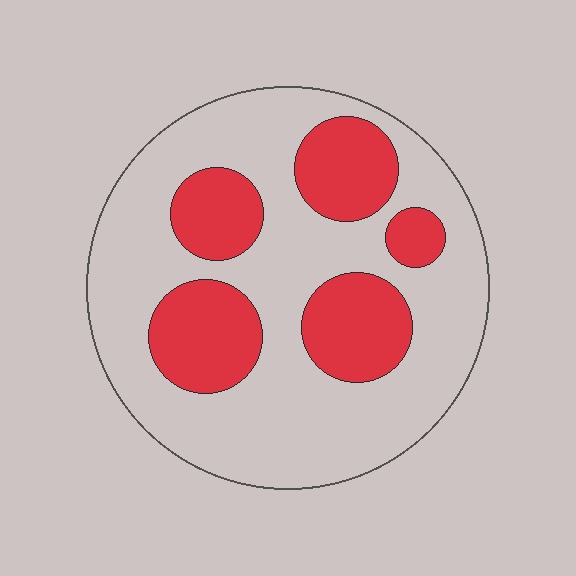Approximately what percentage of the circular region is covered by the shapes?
Approximately 30%.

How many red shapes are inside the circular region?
5.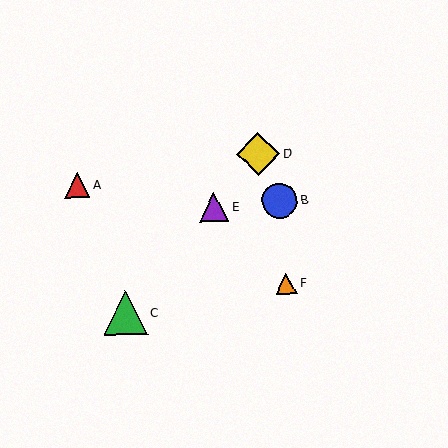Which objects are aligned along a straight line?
Objects C, D, E are aligned along a straight line.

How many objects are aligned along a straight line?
3 objects (C, D, E) are aligned along a straight line.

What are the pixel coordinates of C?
Object C is at (125, 313).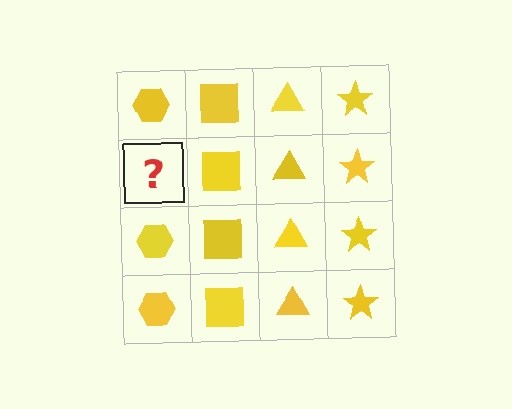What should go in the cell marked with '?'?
The missing cell should contain a yellow hexagon.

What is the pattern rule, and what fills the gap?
The rule is that each column has a consistent shape. The gap should be filled with a yellow hexagon.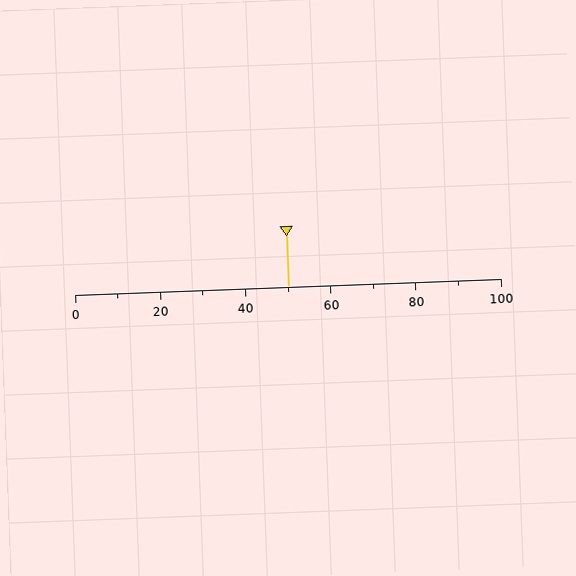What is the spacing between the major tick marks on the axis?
The major ticks are spaced 20 apart.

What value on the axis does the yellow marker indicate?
The marker indicates approximately 50.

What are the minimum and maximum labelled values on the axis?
The axis runs from 0 to 100.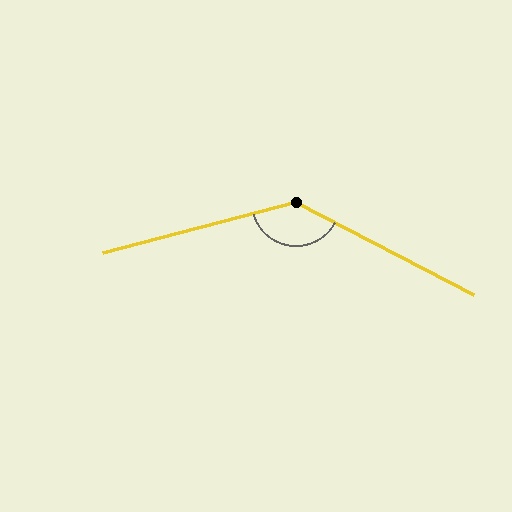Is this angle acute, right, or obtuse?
It is obtuse.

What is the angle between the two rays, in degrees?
Approximately 137 degrees.